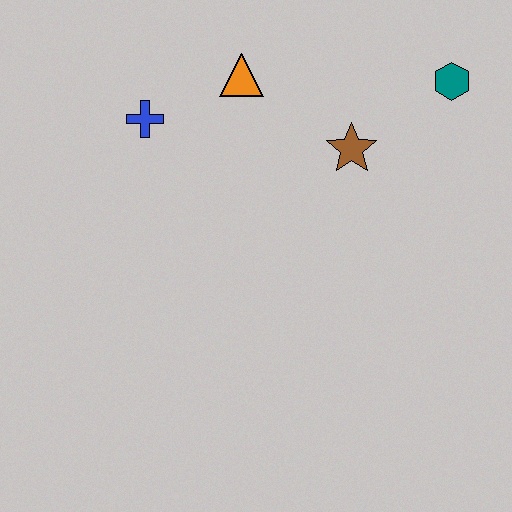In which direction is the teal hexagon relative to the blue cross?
The teal hexagon is to the right of the blue cross.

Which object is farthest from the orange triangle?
The teal hexagon is farthest from the orange triangle.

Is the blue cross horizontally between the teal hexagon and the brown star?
No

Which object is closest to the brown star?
The teal hexagon is closest to the brown star.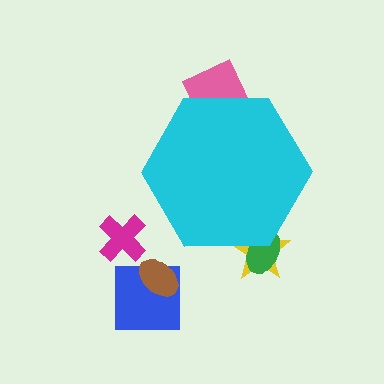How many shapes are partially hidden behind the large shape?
3 shapes are partially hidden.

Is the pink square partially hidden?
Yes, the pink square is partially hidden behind the cyan hexagon.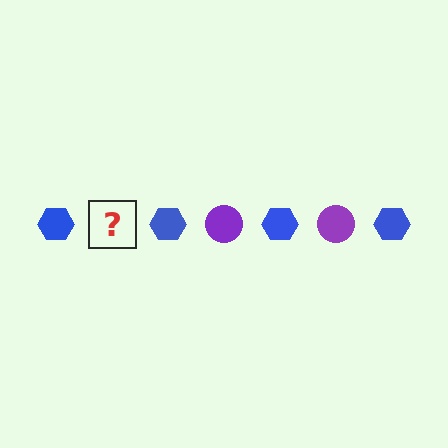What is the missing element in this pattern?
The missing element is a purple circle.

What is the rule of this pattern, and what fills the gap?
The rule is that the pattern alternates between blue hexagon and purple circle. The gap should be filled with a purple circle.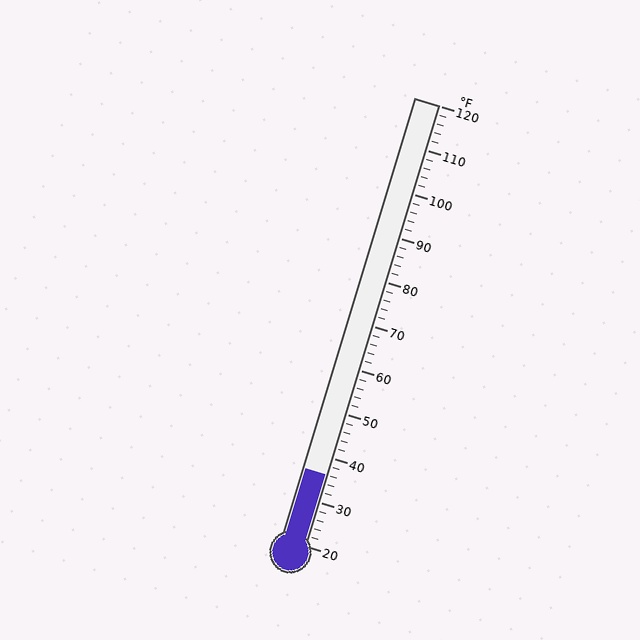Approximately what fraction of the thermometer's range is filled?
The thermometer is filled to approximately 15% of its range.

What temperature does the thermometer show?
The thermometer shows approximately 36°F.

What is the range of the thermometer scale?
The thermometer scale ranges from 20°F to 120°F.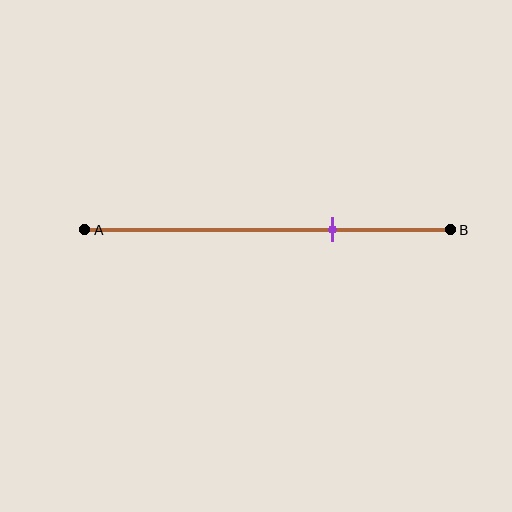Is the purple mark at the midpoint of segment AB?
No, the mark is at about 70% from A, not at the 50% midpoint.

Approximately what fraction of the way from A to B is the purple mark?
The purple mark is approximately 70% of the way from A to B.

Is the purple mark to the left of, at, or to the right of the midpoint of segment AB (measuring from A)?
The purple mark is to the right of the midpoint of segment AB.